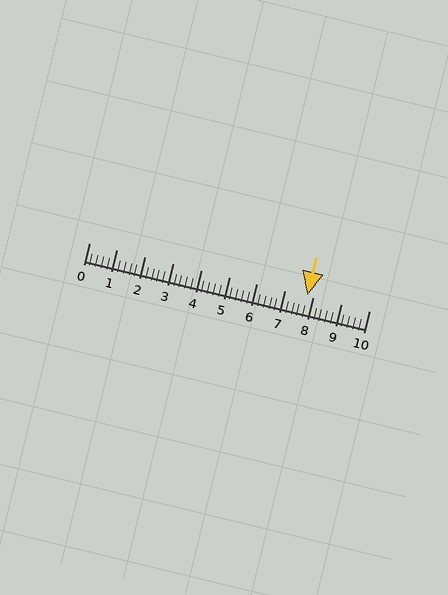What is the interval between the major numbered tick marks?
The major tick marks are spaced 1 units apart.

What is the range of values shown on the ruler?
The ruler shows values from 0 to 10.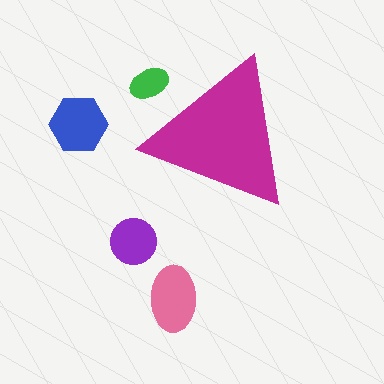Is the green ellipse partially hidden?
Yes, the green ellipse is partially hidden behind the magenta triangle.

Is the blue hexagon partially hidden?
No, the blue hexagon is fully visible.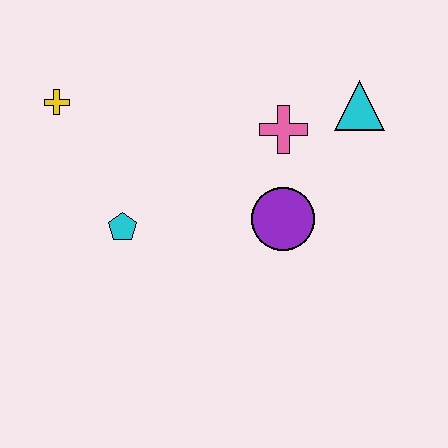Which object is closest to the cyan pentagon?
The yellow cross is closest to the cyan pentagon.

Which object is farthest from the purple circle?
The yellow cross is farthest from the purple circle.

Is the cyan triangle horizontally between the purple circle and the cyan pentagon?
No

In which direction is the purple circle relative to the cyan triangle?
The purple circle is below the cyan triangle.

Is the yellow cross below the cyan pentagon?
No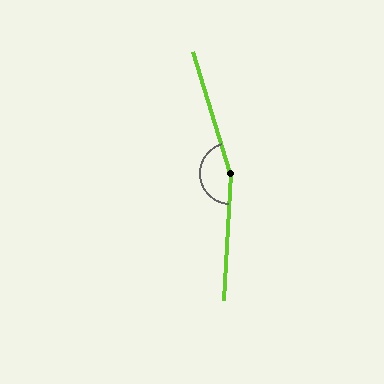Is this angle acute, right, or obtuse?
It is obtuse.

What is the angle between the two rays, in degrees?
Approximately 160 degrees.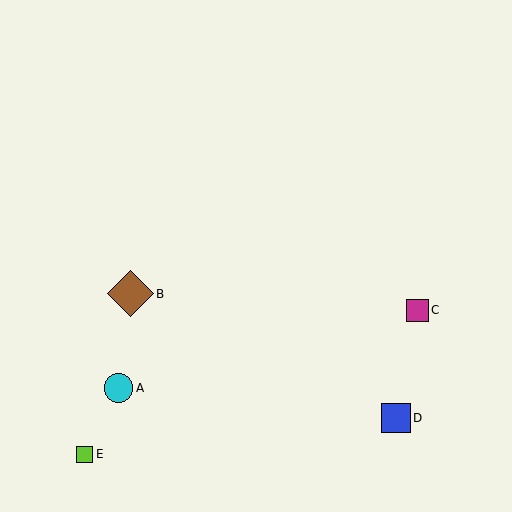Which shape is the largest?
The brown diamond (labeled B) is the largest.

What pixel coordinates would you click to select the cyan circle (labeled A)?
Click at (119, 388) to select the cyan circle A.